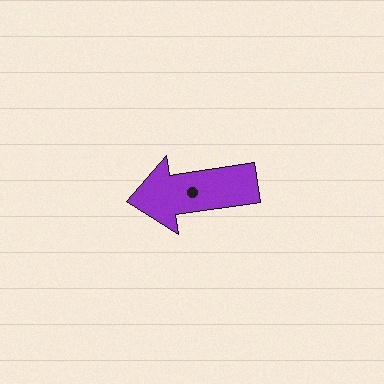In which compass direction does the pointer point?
West.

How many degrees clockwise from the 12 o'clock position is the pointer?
Approximately 262 degrees.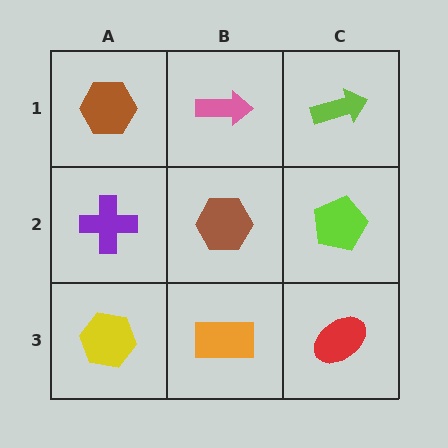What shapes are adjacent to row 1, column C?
A lime pentagon (row 2, column C), a pink arrow (row 1, column B).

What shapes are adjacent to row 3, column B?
A brown hexagon (row 2, column B), a yellow hexagon (row 3, column A), a red ellipse (row 3, column C).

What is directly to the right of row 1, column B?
A lime arrow.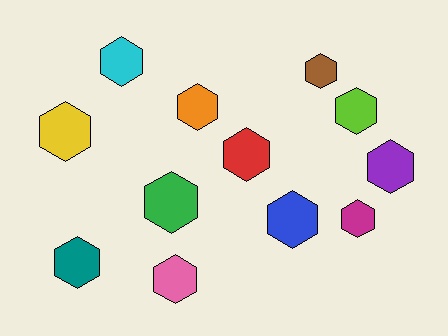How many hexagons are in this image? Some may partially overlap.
There are 12 hexagons.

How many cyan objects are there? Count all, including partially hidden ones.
There is 1 cyan object.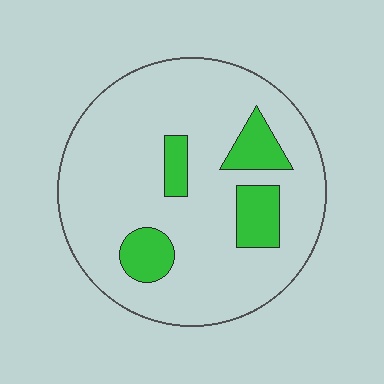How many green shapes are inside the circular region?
4.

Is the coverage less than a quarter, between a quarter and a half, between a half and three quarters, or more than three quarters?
Less than a quarter.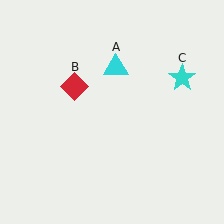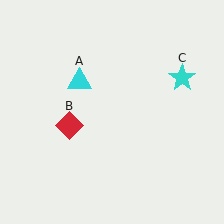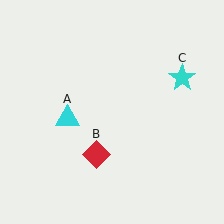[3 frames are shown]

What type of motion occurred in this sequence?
The cyan triangle (object A), red diamond (object B) rotated counterclockwise around the center of the scene.